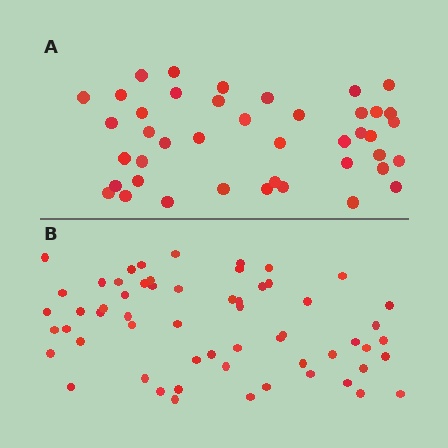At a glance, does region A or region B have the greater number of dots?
Region B (the bottom region) has more dots.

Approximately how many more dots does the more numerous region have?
Region B has approximately 15 more dots than region A.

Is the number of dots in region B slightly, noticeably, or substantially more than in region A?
Region B has noticeably more, but not dramatically so. The ratio is roughly 1.4 to 1.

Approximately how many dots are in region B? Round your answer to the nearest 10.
About 60 dots. (The exact count is 59, which rounds to 60.)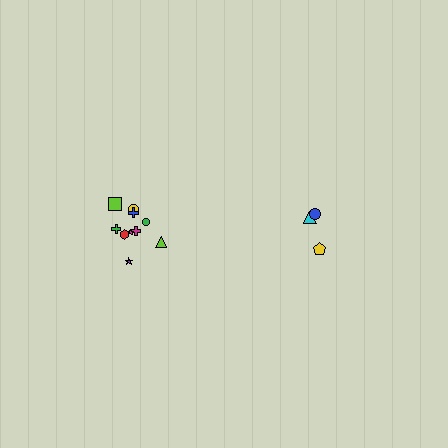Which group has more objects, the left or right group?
The left group.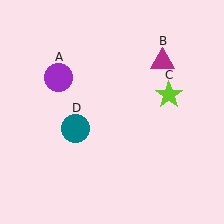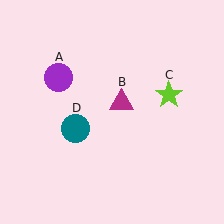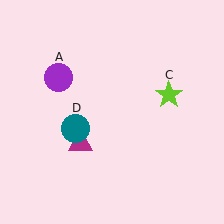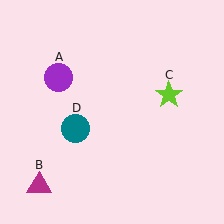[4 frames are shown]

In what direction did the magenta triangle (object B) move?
The magenta triangle (object B) moved down and to the left.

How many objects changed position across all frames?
1 object changed position: magenta triangle (object B).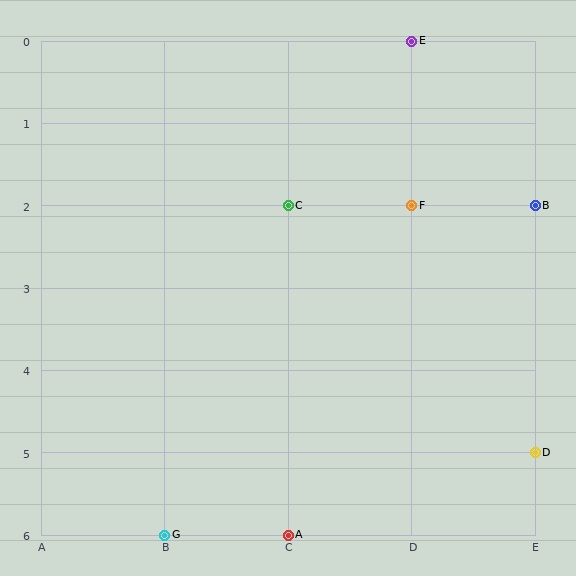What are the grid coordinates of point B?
Point B is at grid coordinates (E, 2).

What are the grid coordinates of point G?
Point G is at grid coordinates (B, 6).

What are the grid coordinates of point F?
Point F is at grid coordinates (D, 2).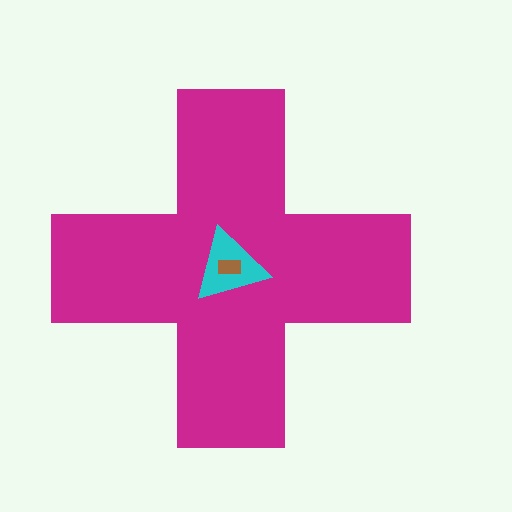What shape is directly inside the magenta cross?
The cyan triangle.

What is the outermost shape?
The magenta cross.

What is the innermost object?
The brown rectangle.